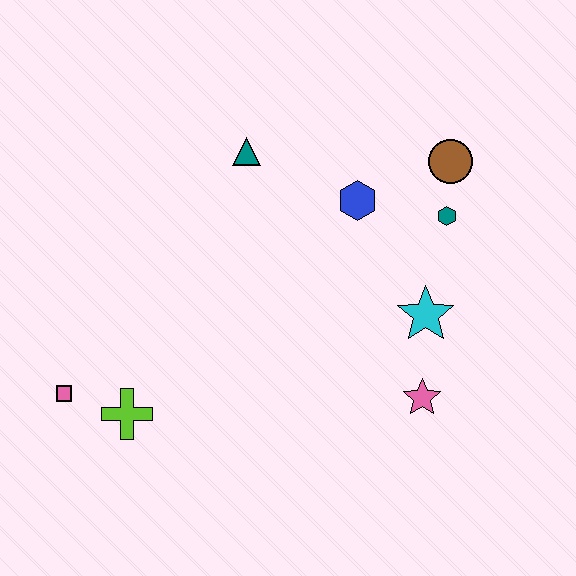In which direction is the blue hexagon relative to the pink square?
The blue hexagon is to the right of the pink square.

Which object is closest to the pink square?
The lime cross is closest to the pink square.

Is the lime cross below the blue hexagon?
Yes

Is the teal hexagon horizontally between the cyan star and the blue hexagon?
No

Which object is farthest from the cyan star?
The pink square is farthest from the cyan star.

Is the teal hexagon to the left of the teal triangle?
No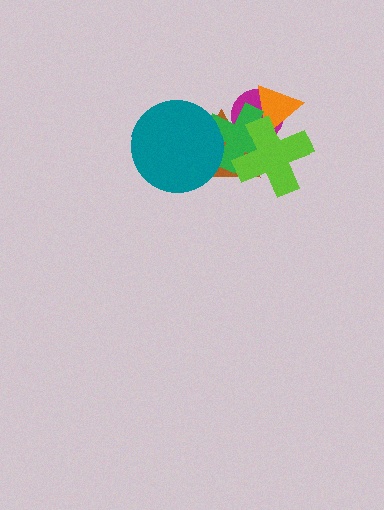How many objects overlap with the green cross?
5 objects overlap with the green cross.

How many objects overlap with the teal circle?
2 objects overlap with the teal circle.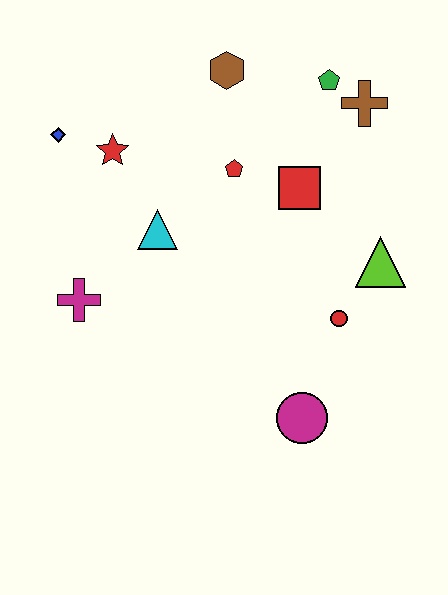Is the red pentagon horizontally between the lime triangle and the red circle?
No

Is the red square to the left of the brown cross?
Yes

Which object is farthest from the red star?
The magenta circle is farthest from the red star.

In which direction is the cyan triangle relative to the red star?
The cyan triangle is below the red star.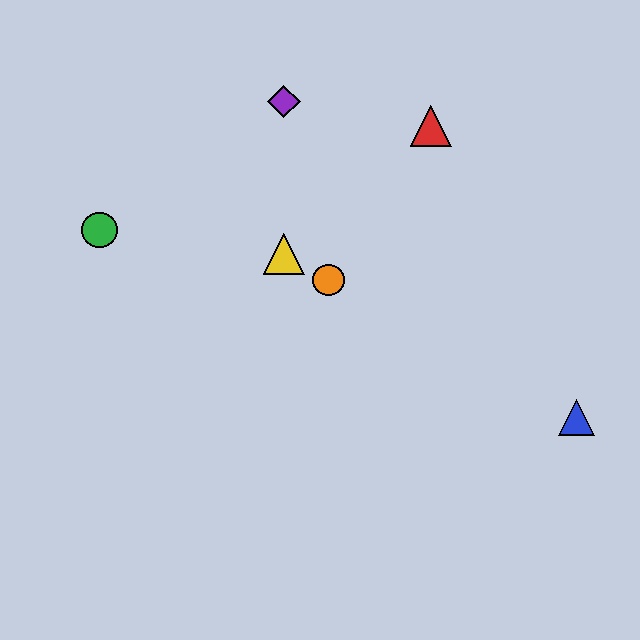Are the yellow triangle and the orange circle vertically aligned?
No, the yellow triangle is at x≈284 and the orange circle is at x≈329.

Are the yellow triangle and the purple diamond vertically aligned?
Yes, both are at x≈284.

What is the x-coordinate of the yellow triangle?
The yellow triangle is at x≈284.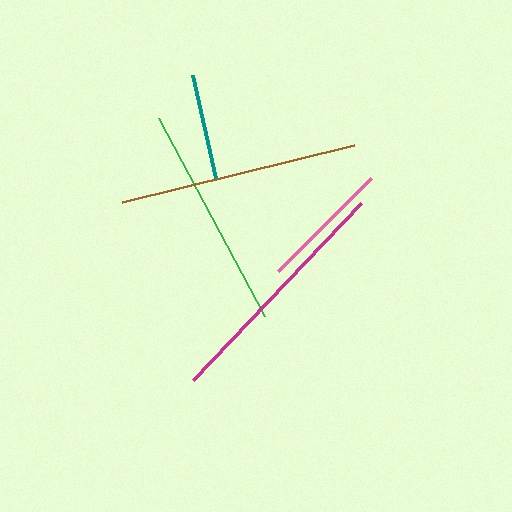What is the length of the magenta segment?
The magenta segment is approximately 244 pixels long.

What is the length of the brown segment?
The brown segment is approximately 239 pixels long.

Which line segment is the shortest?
The teal line is the shortest at approximately 106 pixels.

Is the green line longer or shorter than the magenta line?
The magenta line is longer than the green line.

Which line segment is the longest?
The magenta line is the longest at approximately 244 pixels.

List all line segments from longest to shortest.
From longest to shortest: magenta, brown, green, pink, teal.